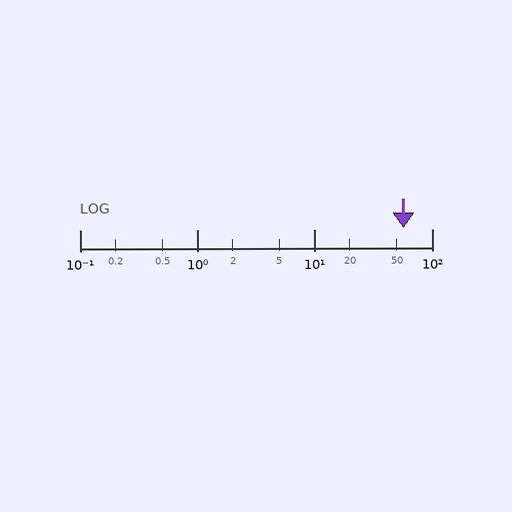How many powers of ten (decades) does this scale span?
The scale spans 3 decades, from 0.1 to 100.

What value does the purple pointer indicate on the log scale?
The pointer indicates approximately 57.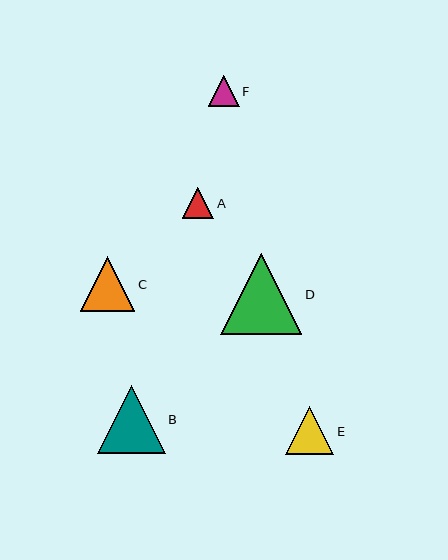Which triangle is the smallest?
Triangle F is the smallest with a size of approximately 31 pixels.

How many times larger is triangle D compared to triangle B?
Triangle D is approximately 1.2 times the size of triangle B.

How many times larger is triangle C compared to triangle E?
Triangle C is approximately 1.1 times the size of triangle E.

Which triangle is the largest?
Triangle D is the largest with a size of approximately 81 pixels.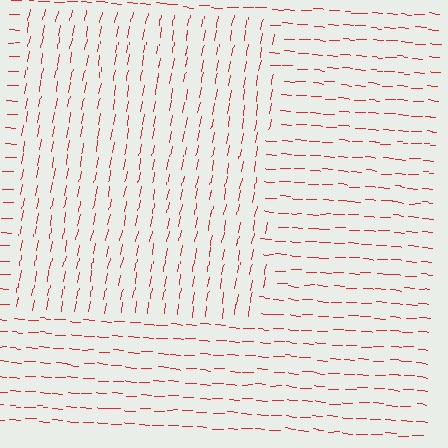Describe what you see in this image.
The image is filled with small red line segments. A rectangle region in the image has lines oriented differently from the surrounding lines, creating a visible texture boundary.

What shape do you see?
I see a rectangle.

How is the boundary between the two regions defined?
The boundary is defined purely by a change in line orientation (approximately 82 degrees difference). All lines are the same color and thickness.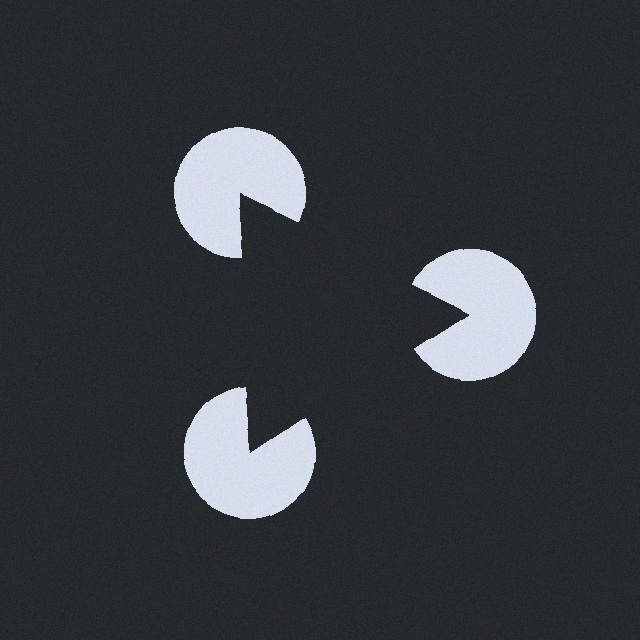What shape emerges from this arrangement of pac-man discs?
An illusory triangle — its edges are inferred from the aligned wedge cuts in the pac-man discs, not physically drawn.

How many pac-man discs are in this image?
There are 3 — one at each vertex of the illusory triangle.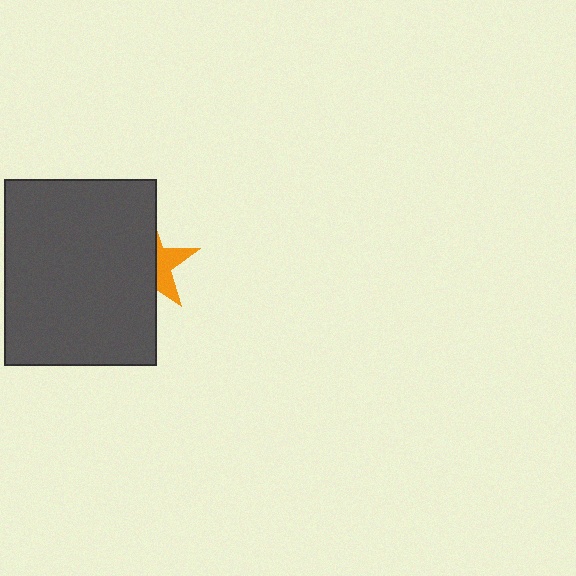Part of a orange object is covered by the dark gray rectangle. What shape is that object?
It is a star.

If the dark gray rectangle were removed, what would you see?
You would see the complete orange star.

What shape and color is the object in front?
The object in front is a dark gray rectangle.